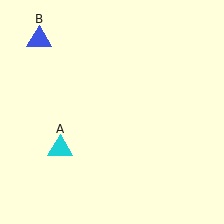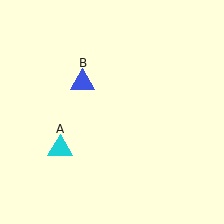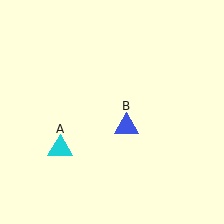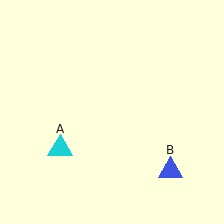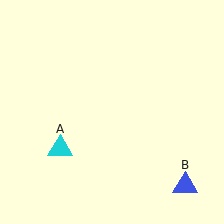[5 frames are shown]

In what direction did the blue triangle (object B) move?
The blue triangle (object B) moved down and to the right.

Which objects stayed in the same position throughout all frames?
Cyan triangle (object A) remained stationary.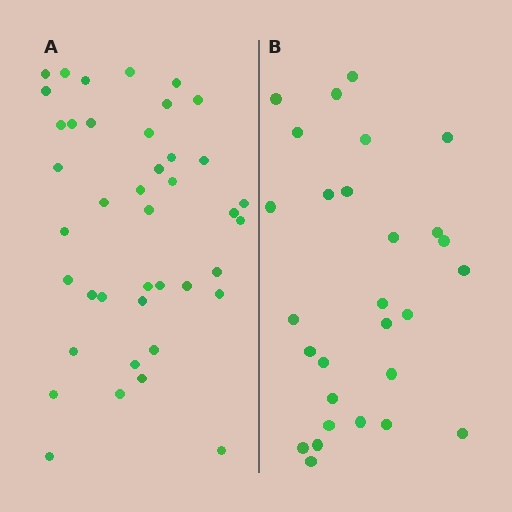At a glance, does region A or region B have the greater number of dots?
Region A (the left region) has more dots.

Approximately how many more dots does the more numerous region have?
Region A has approximately 15 more dots than region B.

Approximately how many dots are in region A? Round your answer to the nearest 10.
About 40 dots. (The exact count is 41, which rounds to 40.)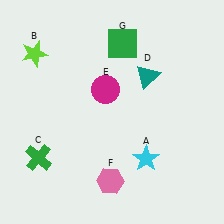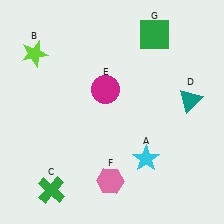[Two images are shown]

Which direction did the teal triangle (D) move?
The teal triangle (D) moved right.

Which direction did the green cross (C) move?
The green cross (C) moved down.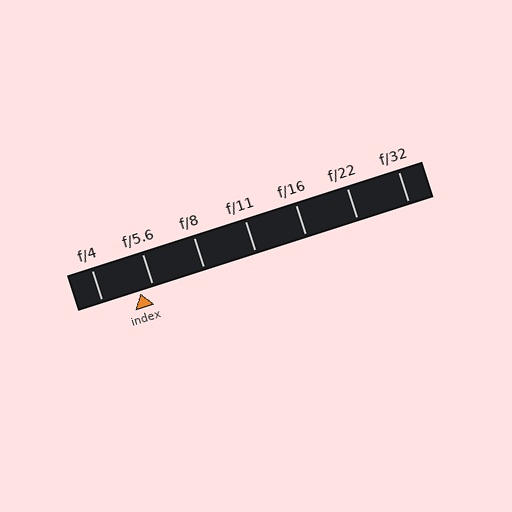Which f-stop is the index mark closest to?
The index mark is closest to f/5.6.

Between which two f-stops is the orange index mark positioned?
The index mark is between f/4 and f/5.6.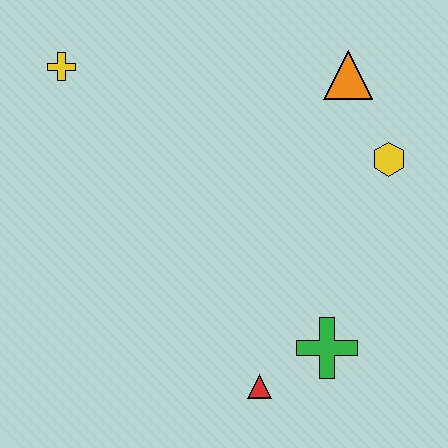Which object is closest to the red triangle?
The green cross is closest to the red triangle.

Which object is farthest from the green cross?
The yellow cross is farthest from the green cross.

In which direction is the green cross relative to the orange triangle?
The green cross is below the orange triangle.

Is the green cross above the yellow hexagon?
No